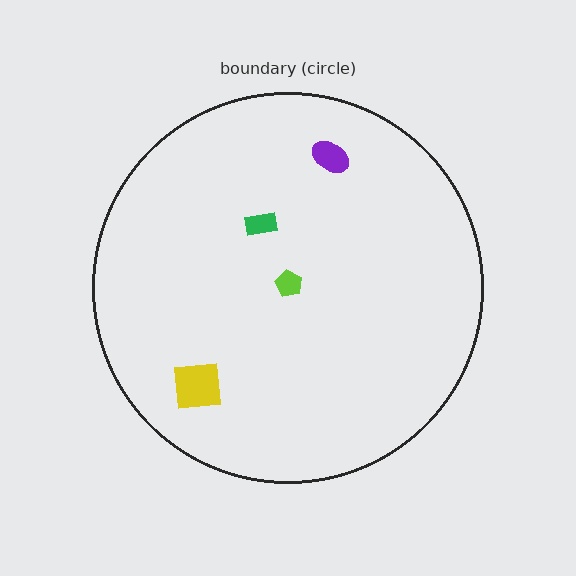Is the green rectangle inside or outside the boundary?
Inside.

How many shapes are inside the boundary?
4 inside, 0 outside.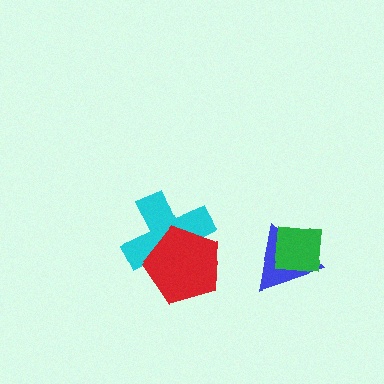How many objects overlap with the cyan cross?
1 object overlaps with the cyan cross.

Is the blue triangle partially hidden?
Yes, it is partially covered by another shape.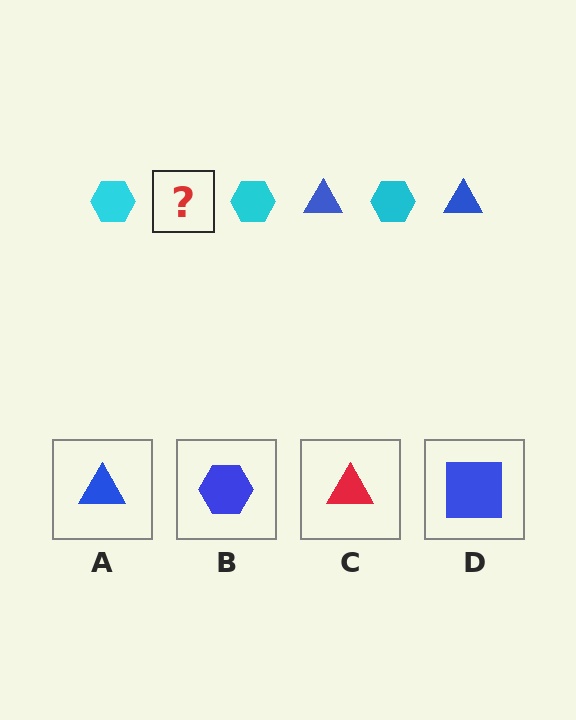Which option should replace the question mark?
Option A.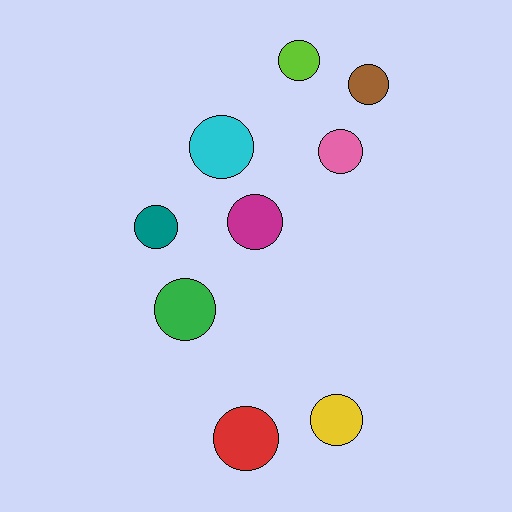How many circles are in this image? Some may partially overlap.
There are 9 circles.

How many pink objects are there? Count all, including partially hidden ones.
There is 1 pink object.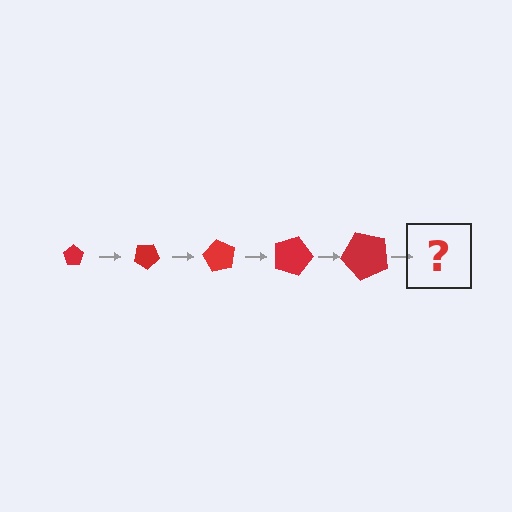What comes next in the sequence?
The next element should be a pentagon, larger than the previous one and rotated 150 degrees from the start.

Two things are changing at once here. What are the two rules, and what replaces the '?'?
The two rules are that the pentagon grows larger each step and it rotates 30 degrees each step. The '?' should be a pentagon, larger than the previous one and rotated 150 degrees from the start.